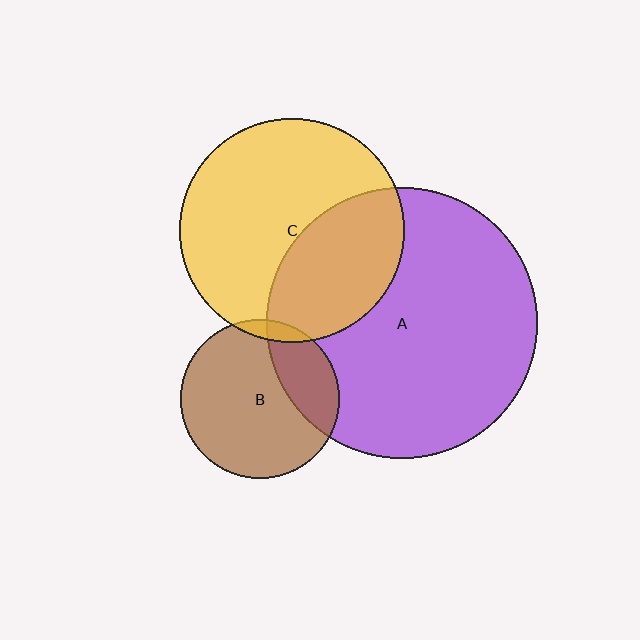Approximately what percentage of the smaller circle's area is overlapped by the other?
Approximately 5%.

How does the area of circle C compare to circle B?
Approximately 2.0 times.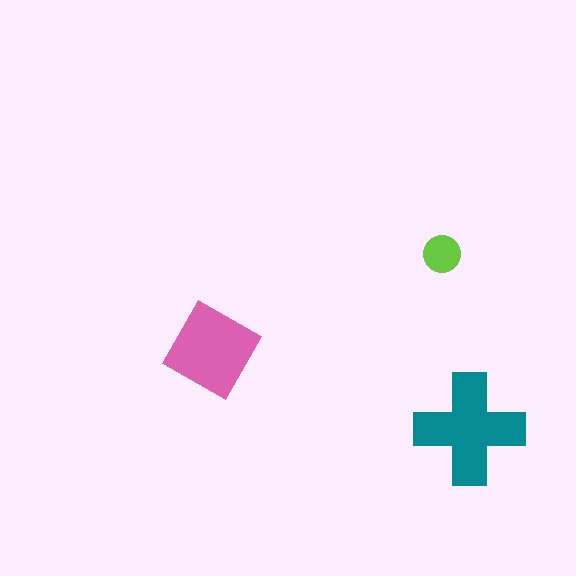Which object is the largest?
The teal cross.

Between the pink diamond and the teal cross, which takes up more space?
The teal cross.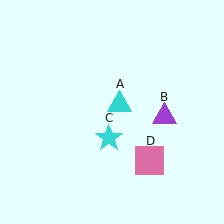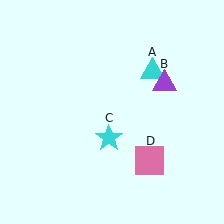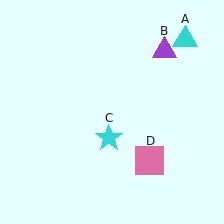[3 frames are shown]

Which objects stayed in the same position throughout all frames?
Cyan star (object C) and pink square (object D) remained stationary.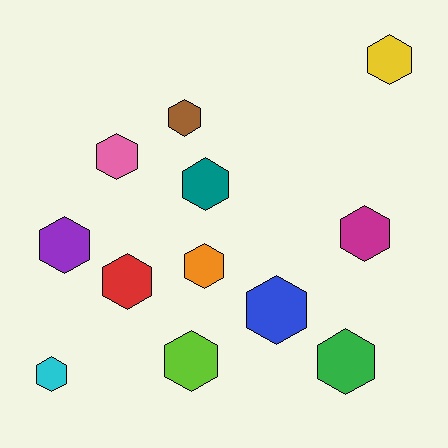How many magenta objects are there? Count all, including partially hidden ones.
There is 1 magenta object.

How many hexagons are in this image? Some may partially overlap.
There are 12 hexagons.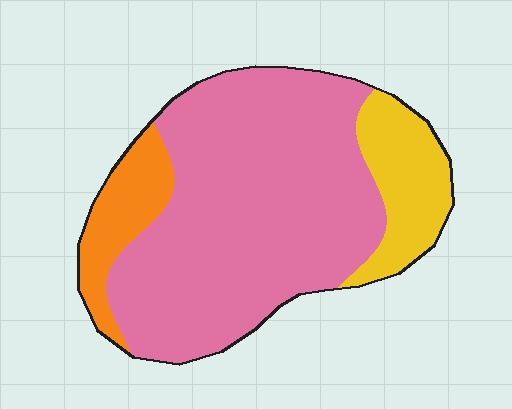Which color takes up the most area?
Pink, at roughly 70%.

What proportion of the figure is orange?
Orange covers 12% of the figure.